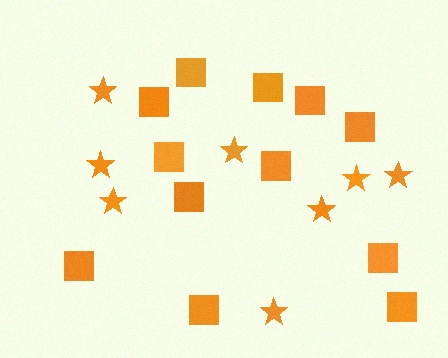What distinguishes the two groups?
There are 2 groups: one group of squares (12) and one group of stars (8).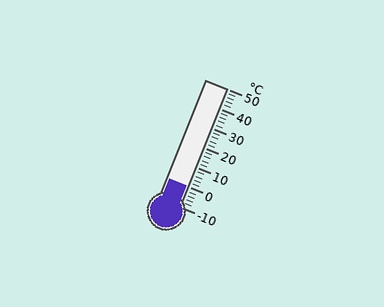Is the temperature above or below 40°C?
The temperature is below 40°C.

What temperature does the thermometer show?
The thermometer shows approximately 0°C.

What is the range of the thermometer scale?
The thermometer scale ranges from -10°C to 50°C.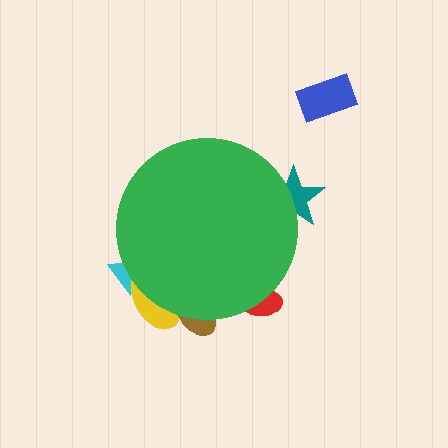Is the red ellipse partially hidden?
Yes, the red ellipse is partially hidden behind the green circle.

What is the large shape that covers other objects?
A green circle.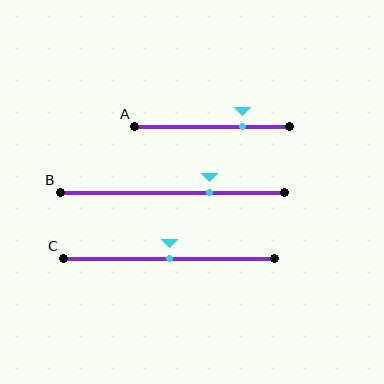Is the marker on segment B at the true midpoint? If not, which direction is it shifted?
No, the marker on segment B is shifted to the right by about 16% of the segment length.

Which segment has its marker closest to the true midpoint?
Segment C has its marker closest to the true midpoint.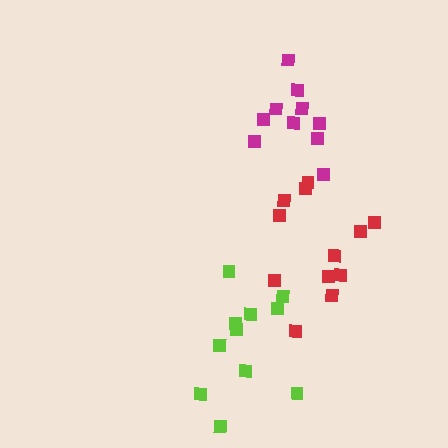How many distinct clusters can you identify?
There are 3 distinct clusters.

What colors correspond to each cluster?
The clusters are colored: magenta, lime, red.